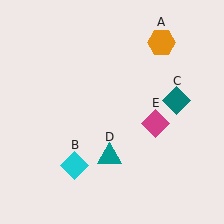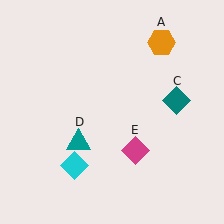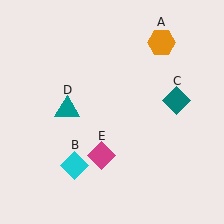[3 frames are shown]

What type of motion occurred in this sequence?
The teal triangle (object D), magenta diamond (object E) rotated clockwise around the center of the scene.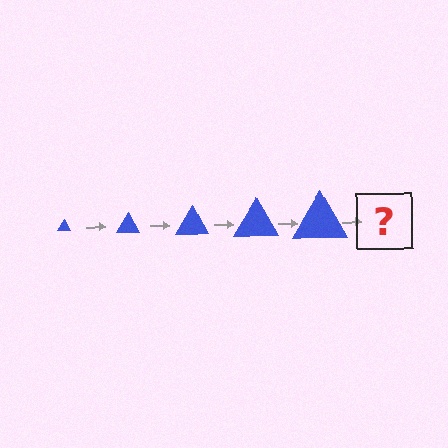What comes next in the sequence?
The next element should be a blue triangle, larger than the previous one.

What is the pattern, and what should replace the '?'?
The pattern is that the triangle gets progressively larger each step. The '?' should be a blue triangle, larger than the previous one.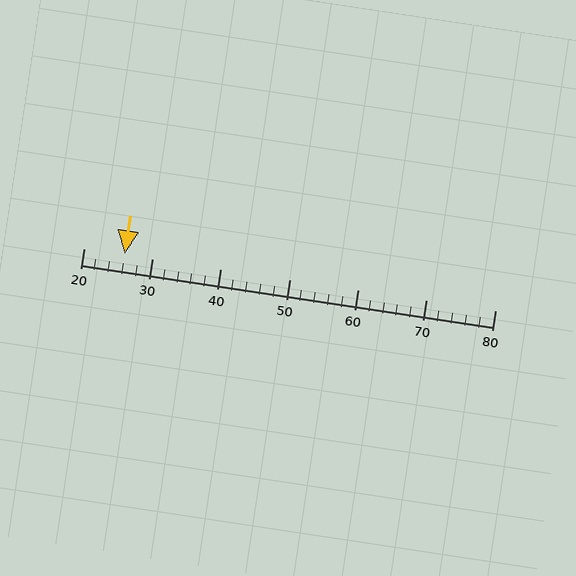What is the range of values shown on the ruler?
The ruler shows values from 20 to 80.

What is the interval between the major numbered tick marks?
The major tick marks are spaced 10 units apart.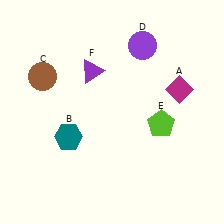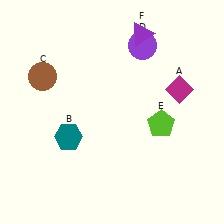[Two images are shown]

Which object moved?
The purple triangle (F) moved right.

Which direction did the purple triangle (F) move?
The purple triangle (F) moved right.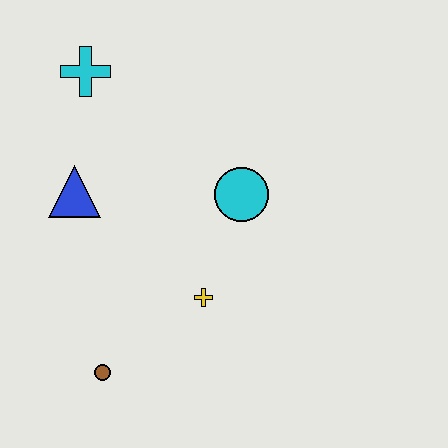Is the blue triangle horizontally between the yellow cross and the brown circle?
No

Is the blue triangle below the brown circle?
No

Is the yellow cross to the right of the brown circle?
Yes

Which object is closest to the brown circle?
The yellow cross is closest to the brown circle.